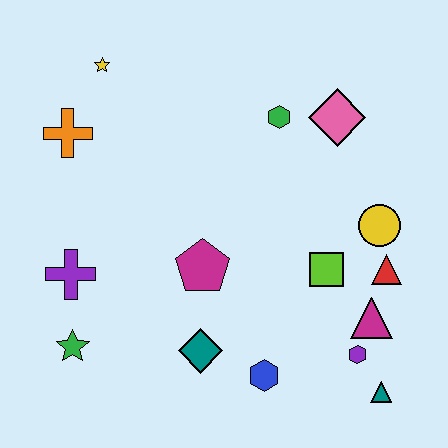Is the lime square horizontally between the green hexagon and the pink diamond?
Yes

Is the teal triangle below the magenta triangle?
Yes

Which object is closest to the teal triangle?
The purple hexagon is closest to the teal triangle.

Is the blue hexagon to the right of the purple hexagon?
No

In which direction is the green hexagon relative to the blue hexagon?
The green hexagon is above the blue hexagon.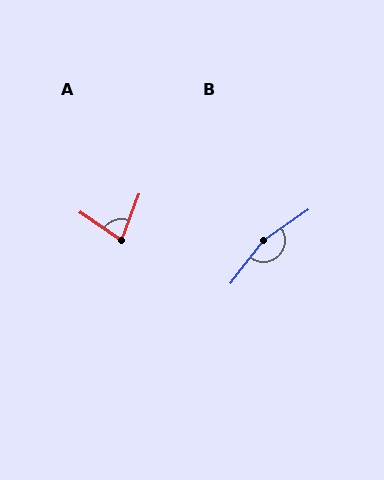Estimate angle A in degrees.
Approximately 76 degrees.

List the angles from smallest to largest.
A (76°), B (162°).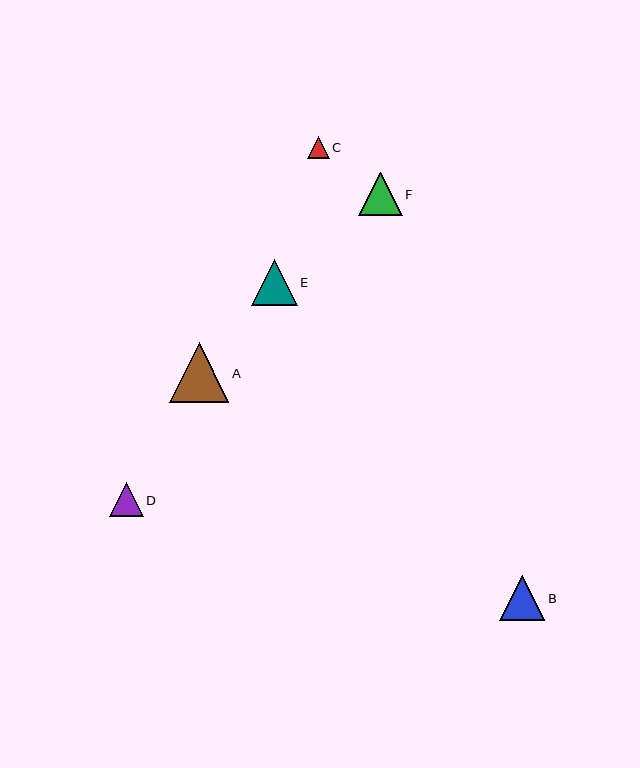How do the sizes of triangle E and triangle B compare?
Triangle E and triangle B are approximately the same size.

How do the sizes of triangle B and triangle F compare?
Triangle B and triangle F are approximately the same size.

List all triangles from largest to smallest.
From largest to smallest: A, E, B, F, D, C.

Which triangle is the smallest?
Triangle C is the smallest with a size of approximately 22 pixels.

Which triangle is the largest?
Triangle A is the largest with a size of approximately 60 pixels.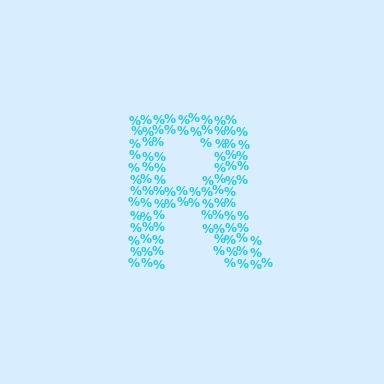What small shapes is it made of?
It is made of small percent signs.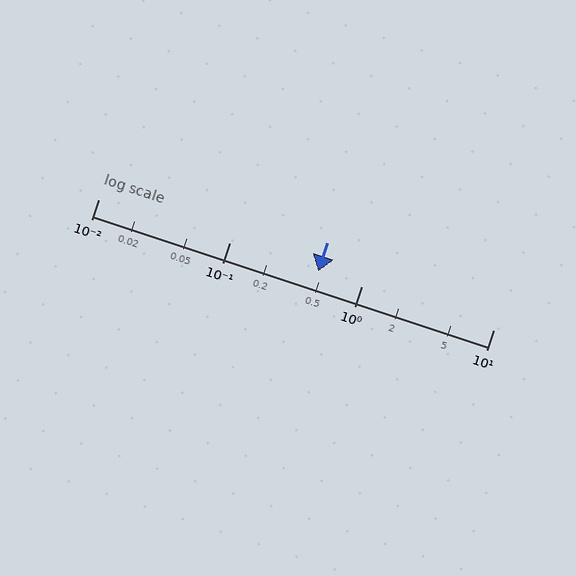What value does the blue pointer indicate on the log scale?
The pointer indicates approximately 0.47.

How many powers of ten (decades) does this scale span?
The scale spans 3 decades, from 0.01 to 10.